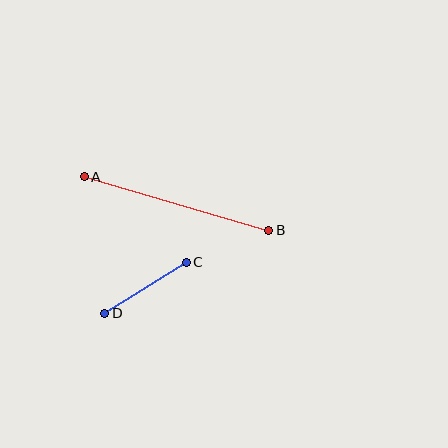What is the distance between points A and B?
The distance is approximately 192 pixels.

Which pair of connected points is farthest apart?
Points A and B are farthest apart.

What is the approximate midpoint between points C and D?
The midpoint is at approximately (146, 288) pixels.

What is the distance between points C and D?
The distance is approximately 96 pixels.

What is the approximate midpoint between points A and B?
The midpoint is at approximately (177, 203) pixels.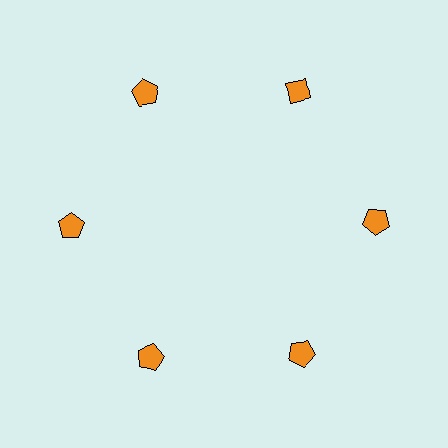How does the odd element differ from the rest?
It has a different shape: diamond instead of pentagon.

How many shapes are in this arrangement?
There are 6 shapes arranged in a ring pattern.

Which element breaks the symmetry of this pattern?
The orange diamond at roughly the 1 o'clock position breaks the symmetry. All other shapes are orange pentagons.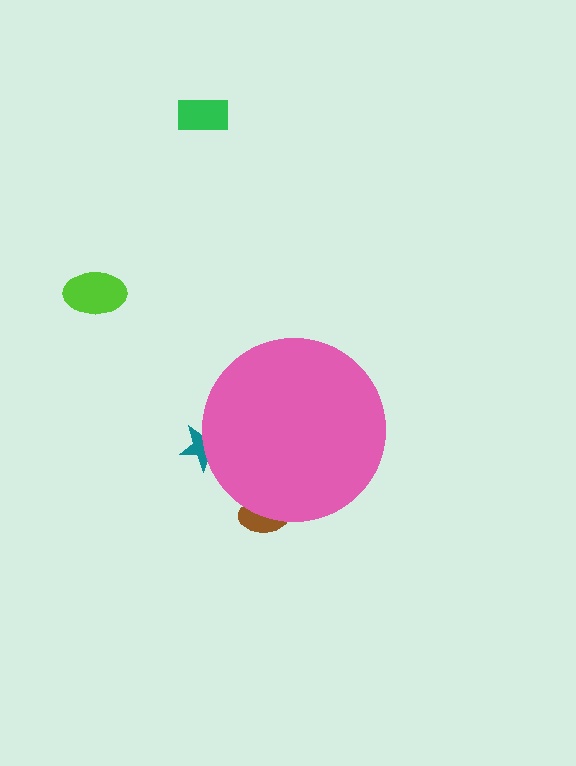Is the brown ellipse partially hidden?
Yes, the brown ellipse is partially hidden behind the pink circle.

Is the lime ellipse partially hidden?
No, the lime ellipse is fully visible.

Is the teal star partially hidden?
Yes, the teal star is partially hidden behind the pink circle.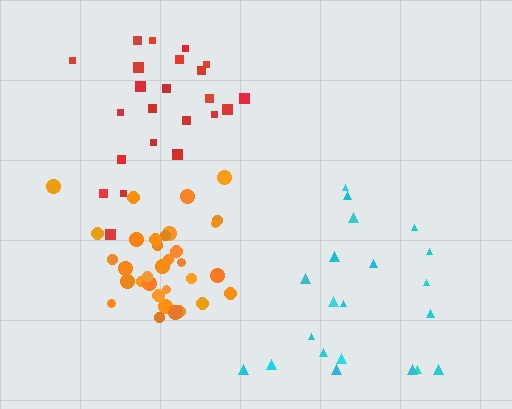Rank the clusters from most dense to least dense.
orange, red, cyan.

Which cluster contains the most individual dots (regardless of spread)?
Orange (34).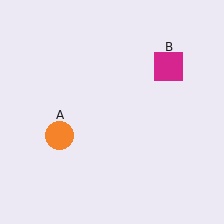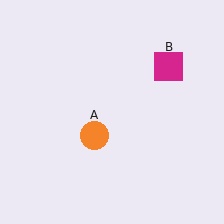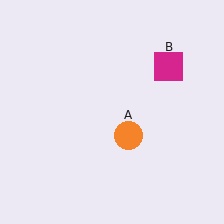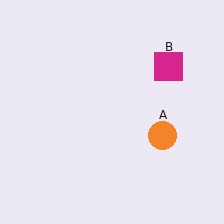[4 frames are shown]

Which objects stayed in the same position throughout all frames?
Magenta square (object B) remained stationary.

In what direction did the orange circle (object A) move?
The orange circle (object A) moved right.